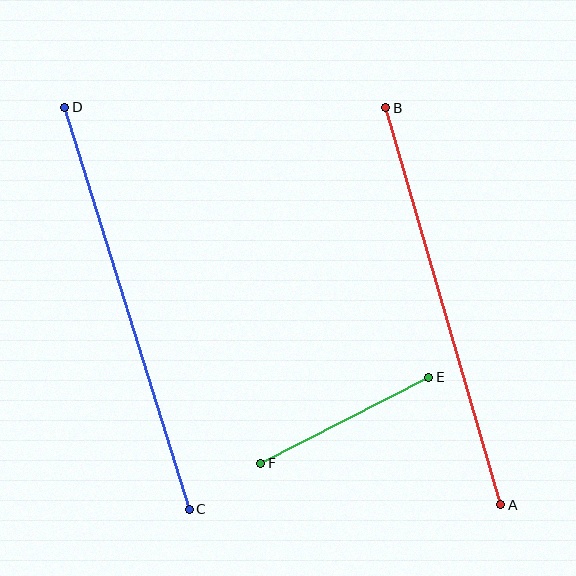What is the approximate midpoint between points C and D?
The midpoint is at approximately (127, 308) pixels.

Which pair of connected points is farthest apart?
Points C and D are farthest apart.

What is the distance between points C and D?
The distance is approximately 421 pixels.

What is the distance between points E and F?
The distance is approximately 189 pixels.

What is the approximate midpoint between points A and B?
The midpoint is at approximately (443, 306) pixels.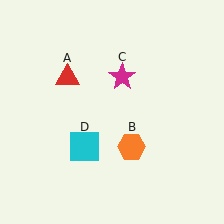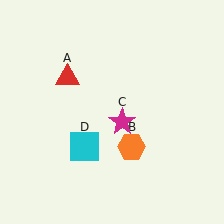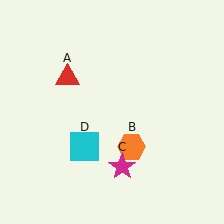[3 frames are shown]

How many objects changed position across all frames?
1 object changed position: magenta star (object C).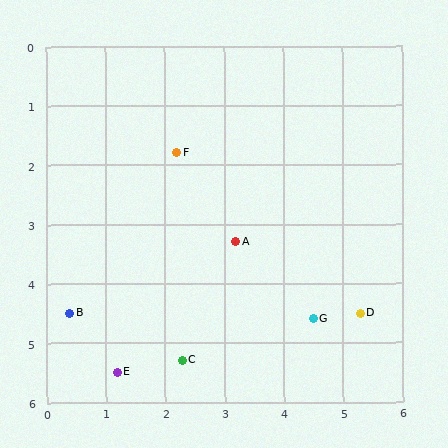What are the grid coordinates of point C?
Point C is at approximately (2.3, 5.3).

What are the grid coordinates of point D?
Point D is at approximately (5.3, 4.5).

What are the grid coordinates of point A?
Point A is at approximately (3.2, 3.3).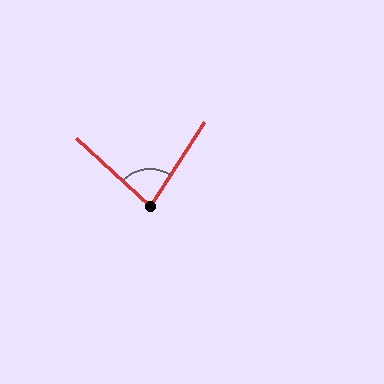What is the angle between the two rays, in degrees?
Approximately 80 degrees.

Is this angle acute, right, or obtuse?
It is acute.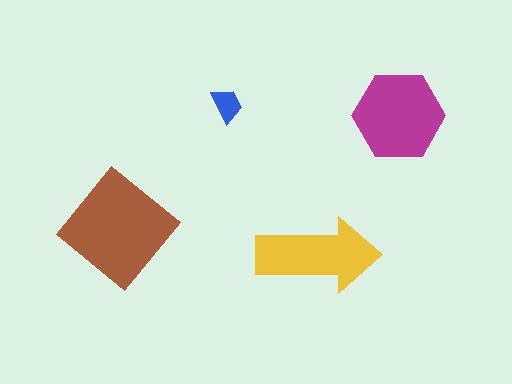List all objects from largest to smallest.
The brown diamond, the magenta hexagon, the yellow arrow, the blue trapezoid.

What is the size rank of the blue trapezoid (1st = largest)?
4th.